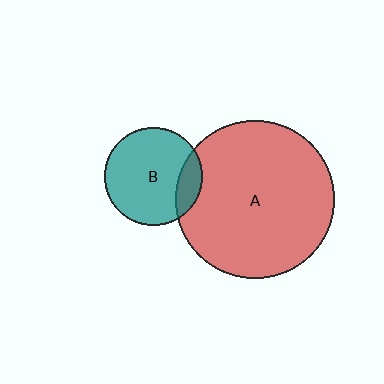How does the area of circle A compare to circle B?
Approximately 2.6 times.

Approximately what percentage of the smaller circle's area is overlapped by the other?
Approximately 15%.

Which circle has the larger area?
Circle A (red).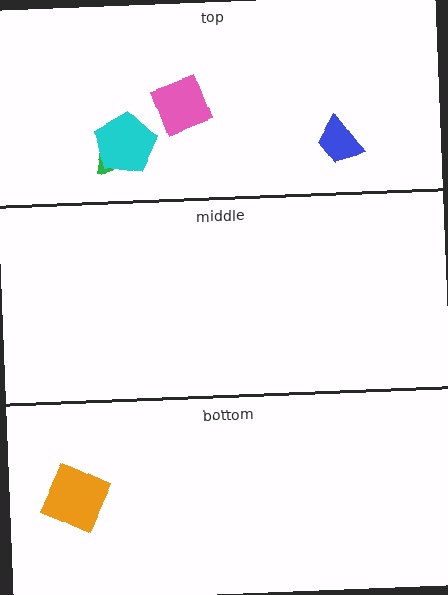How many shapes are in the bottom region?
1.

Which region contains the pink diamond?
The top region.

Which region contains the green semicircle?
The top region.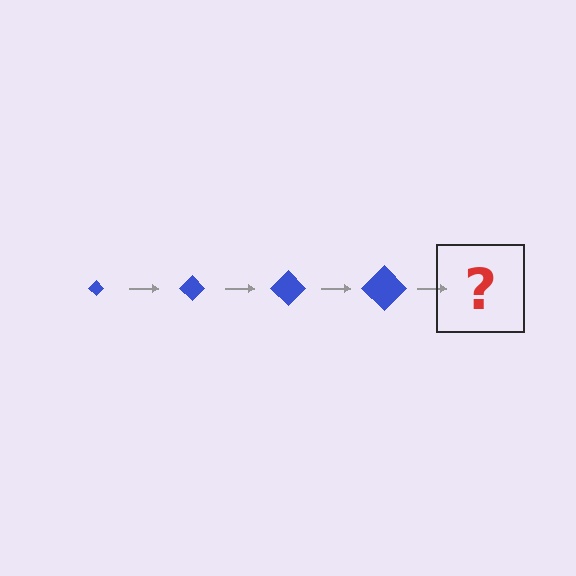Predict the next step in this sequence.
The next step is a blue diamond, larger than the previous one.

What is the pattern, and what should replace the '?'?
The pattern is that the diamond gets progressively larger each step. The '?' should be a blue diamond, larger than the previous one.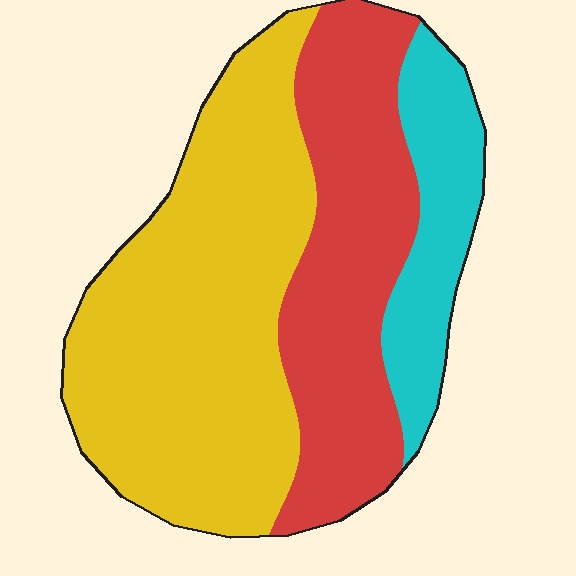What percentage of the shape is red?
Red takes up between a quarter and a half of the shape.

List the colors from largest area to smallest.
From largest to smallest: yellow, red, cyan.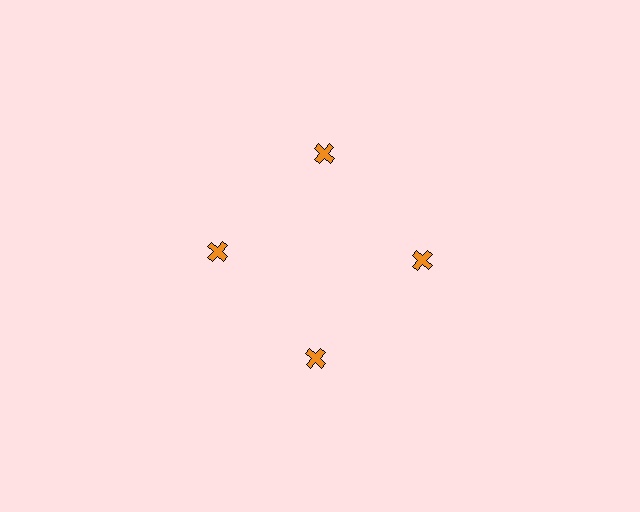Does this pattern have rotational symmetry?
Yes, this pattern has 4-fold rotational symmetry. It looks the same after rotating 90 degrees around the center.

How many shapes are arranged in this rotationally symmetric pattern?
There are 4 shapes, arranged in 4 groups of 1.